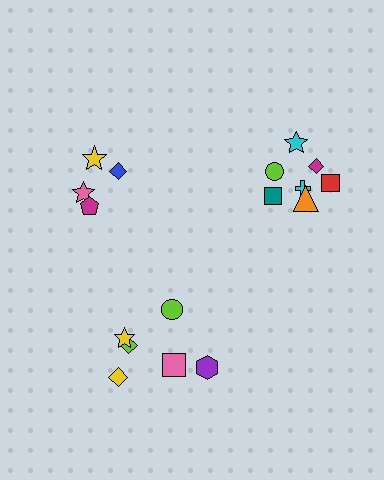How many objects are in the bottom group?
There are 6 objects.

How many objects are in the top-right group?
There are 7 objects.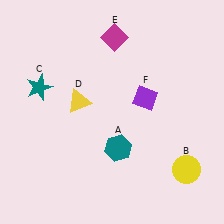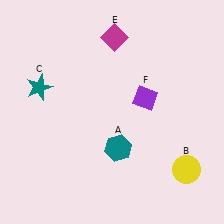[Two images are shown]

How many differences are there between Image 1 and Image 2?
There is 1 difference between the two images.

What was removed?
The yellow triangle (D) was removed in Image 2.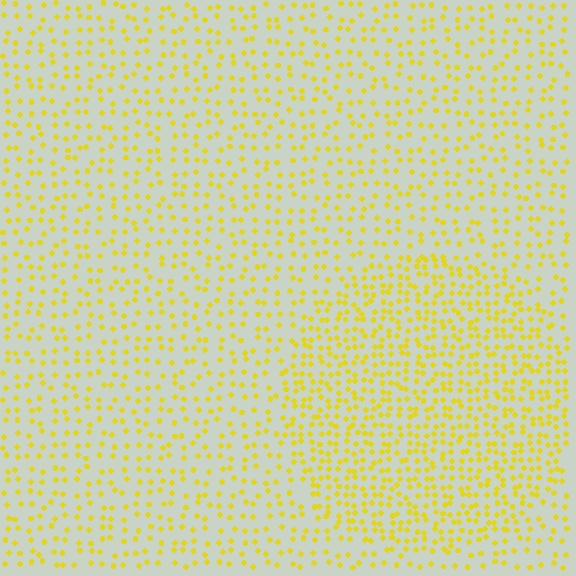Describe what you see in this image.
The image contains small yellow elements arranged at two different densities. A circle-shaped region is visible where the elements are more densely packed than the surrounding area.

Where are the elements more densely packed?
The elements are more densely packed inside the circle boundary.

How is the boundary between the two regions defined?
The boundary is defined by a change in element density (approximately 1.8x ratio). All elements are the same color, size, and shape.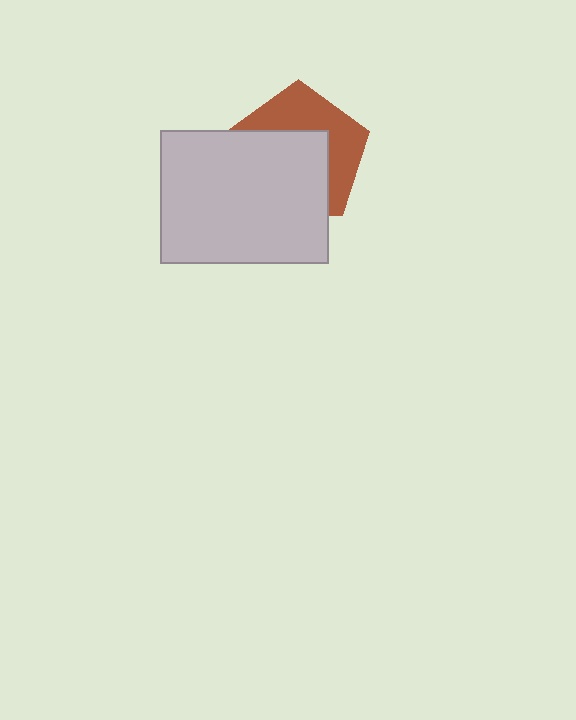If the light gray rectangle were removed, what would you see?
You would see the complete brown pentagon.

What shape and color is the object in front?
The object in front is a light gray rectangle.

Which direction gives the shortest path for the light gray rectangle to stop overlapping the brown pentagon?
Moving down gives the shortest separation.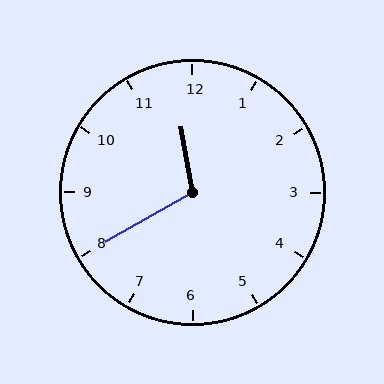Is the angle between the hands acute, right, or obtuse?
It is obtuse.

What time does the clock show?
11:40.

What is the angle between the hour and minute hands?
Approximately 110 degrees.